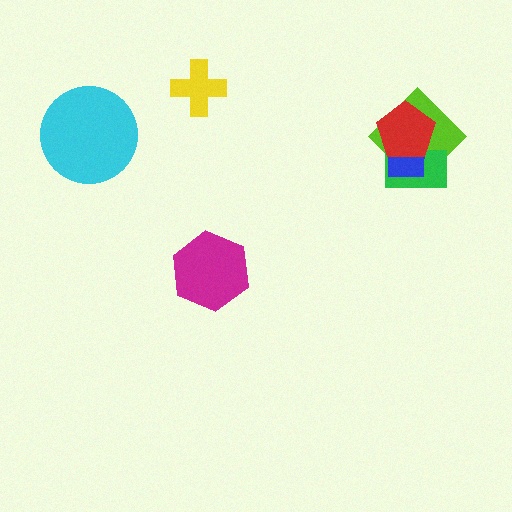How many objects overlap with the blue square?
3 objects overlap with the blue square.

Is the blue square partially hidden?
Yes, it is partially covered by another shape.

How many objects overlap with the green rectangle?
3 objects overlap with the green rectangle.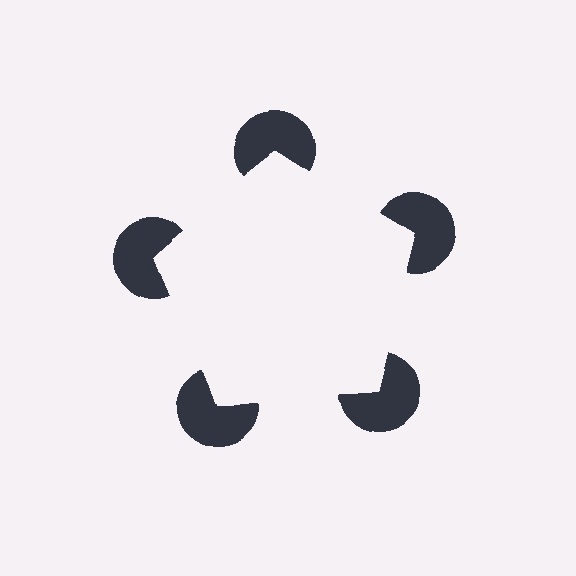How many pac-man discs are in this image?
There are 5 — one at each vertex of the illusory pentagon.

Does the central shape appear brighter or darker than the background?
It typically appears slightly brighter than the background, even though no actual brightness change is drawn.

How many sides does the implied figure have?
5 sides.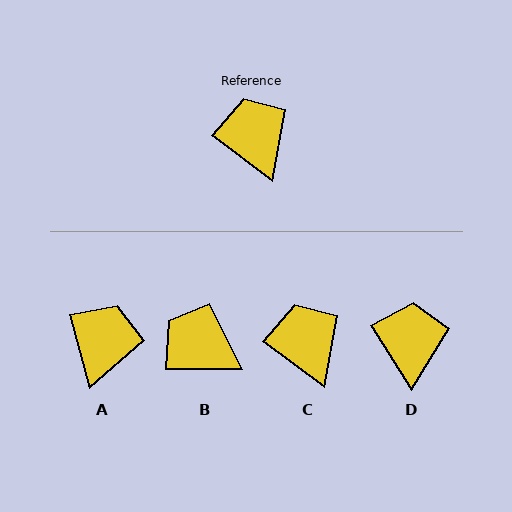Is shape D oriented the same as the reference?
No, it is off by about 21 degrees.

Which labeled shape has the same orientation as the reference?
C.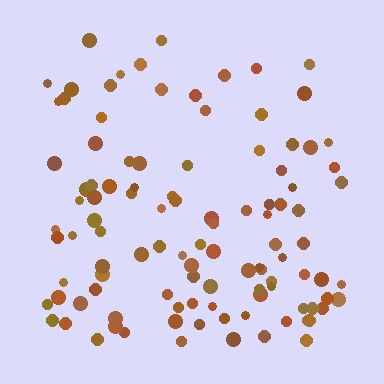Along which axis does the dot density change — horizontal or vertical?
Vertical.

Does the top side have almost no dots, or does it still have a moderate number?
Still a moderate number, just noticeably fewer than the bottom.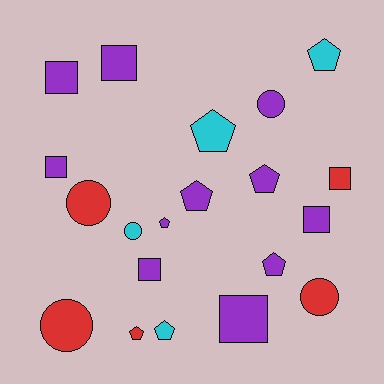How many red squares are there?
There is 1 red square.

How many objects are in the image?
There are 20 objects.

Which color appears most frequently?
Purple, with 11 objects.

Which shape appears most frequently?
Pentagon, with 8 objects.